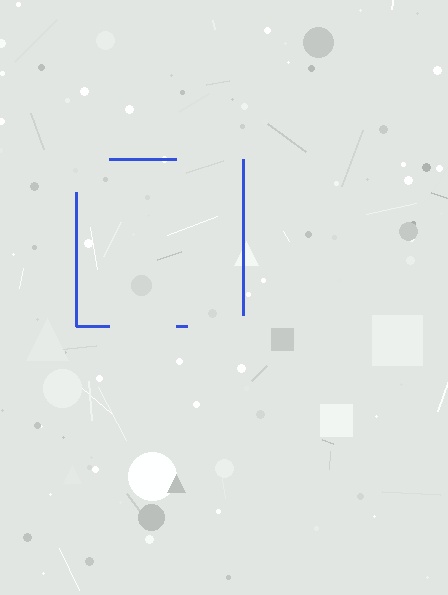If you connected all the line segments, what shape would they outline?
They would outline a square.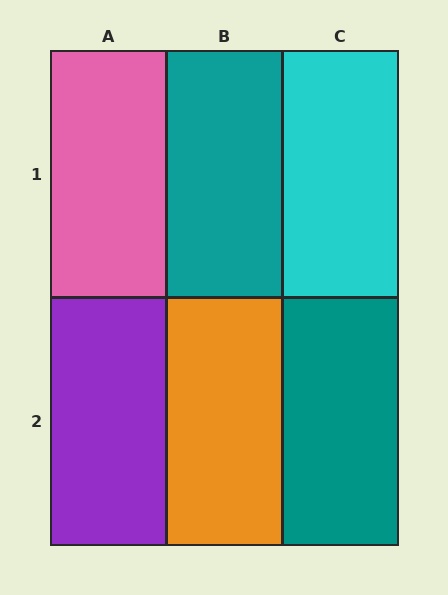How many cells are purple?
1 cell is purple.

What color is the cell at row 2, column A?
Purple.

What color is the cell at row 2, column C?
Teal.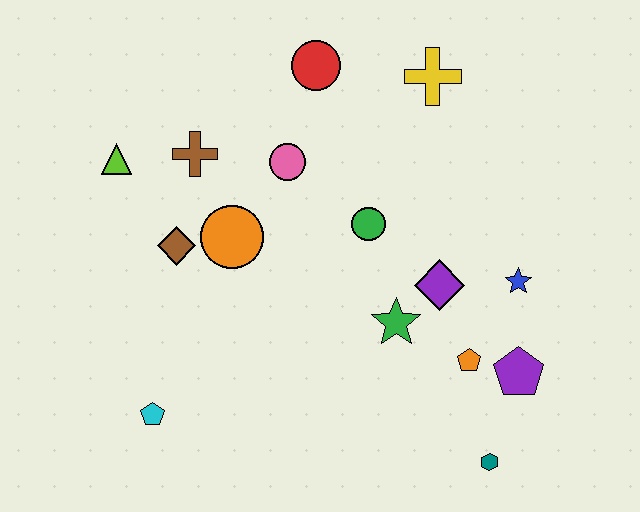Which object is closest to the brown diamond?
The orange circle is closest to the brown diamond.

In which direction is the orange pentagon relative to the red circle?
The orange pentagon is below the red circle.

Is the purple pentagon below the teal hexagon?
No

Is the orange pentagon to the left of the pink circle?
No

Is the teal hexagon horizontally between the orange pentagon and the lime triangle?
No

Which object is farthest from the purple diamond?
The lime triangle is farthest from the purple diamond.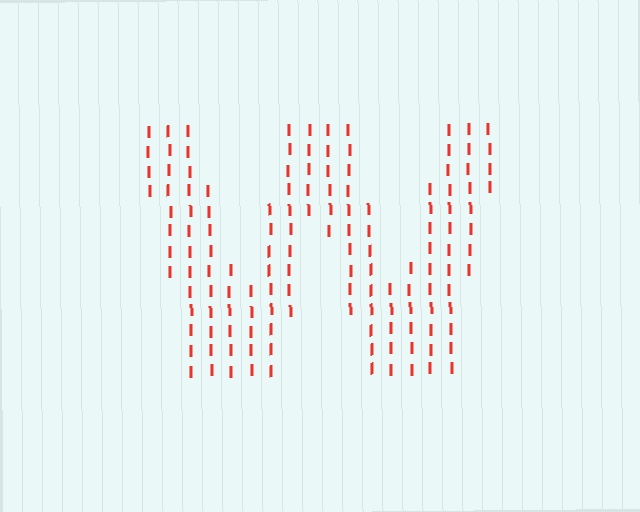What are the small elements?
The small elements are letter I's.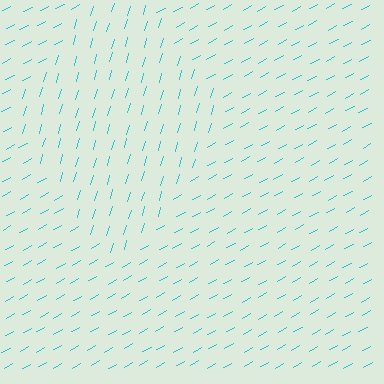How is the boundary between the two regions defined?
The boundary is defined purely by a change in line orientation (approximately 45 degrees difference). All lines are the same color and thickness.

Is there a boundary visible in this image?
Yes, there is a texture boundary formed by a change in line orientation.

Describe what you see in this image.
The image is filled with small cyan line segments. A diamond region in the image has lines oriented differently from the surrounding lines, creating a visible texture boundary.